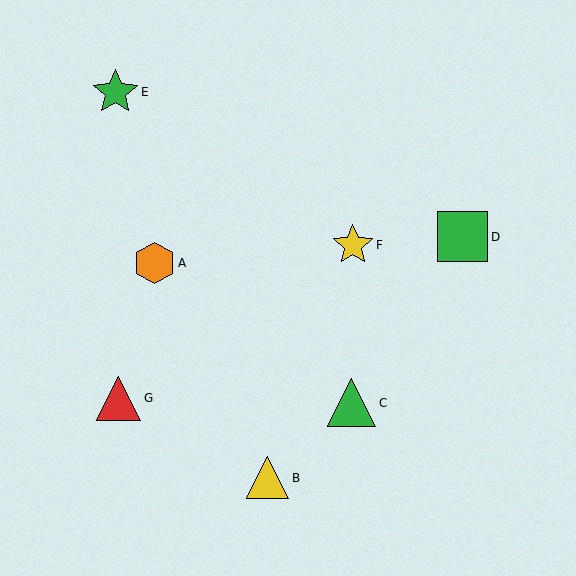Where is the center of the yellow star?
The center of the yellow star is at (353, 245).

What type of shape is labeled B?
Shape B is a yellow triangle.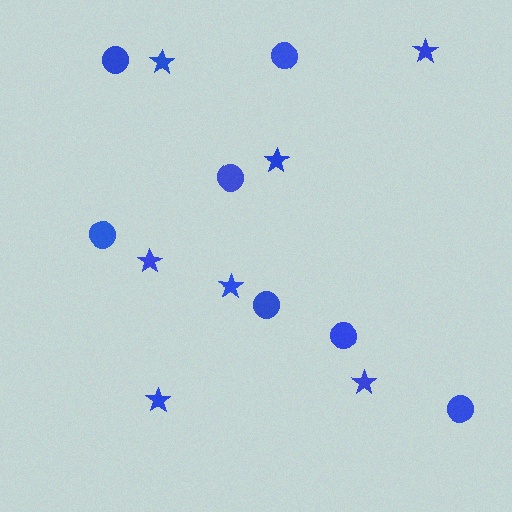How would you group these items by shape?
There are 2 groups: one group of circles (7) and one group of stars (7).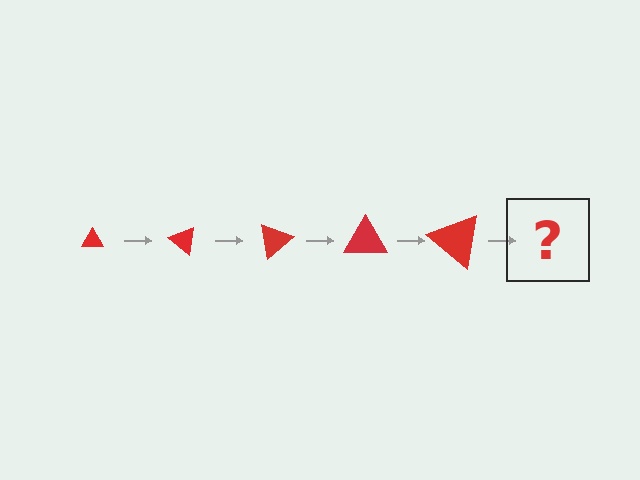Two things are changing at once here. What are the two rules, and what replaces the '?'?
The two rules are that the triangle grows larger each step and it rotates 40 degrees each step. The '?' should be a triangle, larger than the previous one and rotated 200 degrees from the start.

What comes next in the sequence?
The next element should be a triangle, larger than the previous one and rotated 200 degrees from the start.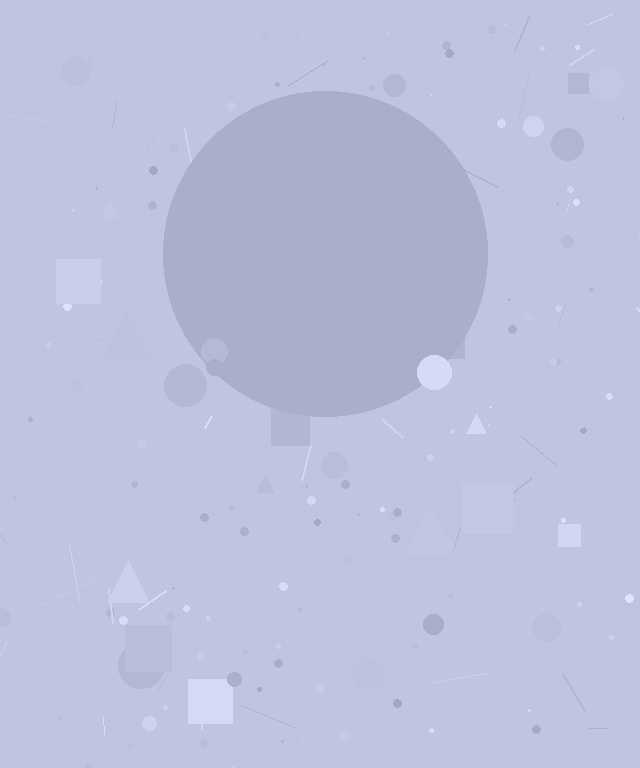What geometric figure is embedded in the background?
A circle is embedded in the background.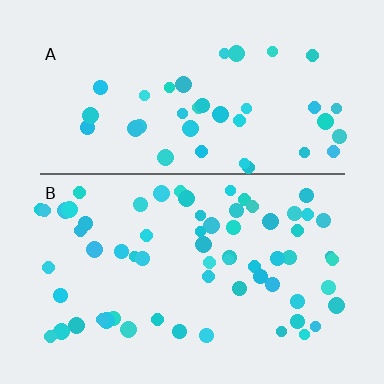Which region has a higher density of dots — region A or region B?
B (the bottom).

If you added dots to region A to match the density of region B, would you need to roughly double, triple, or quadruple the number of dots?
Approximately double.